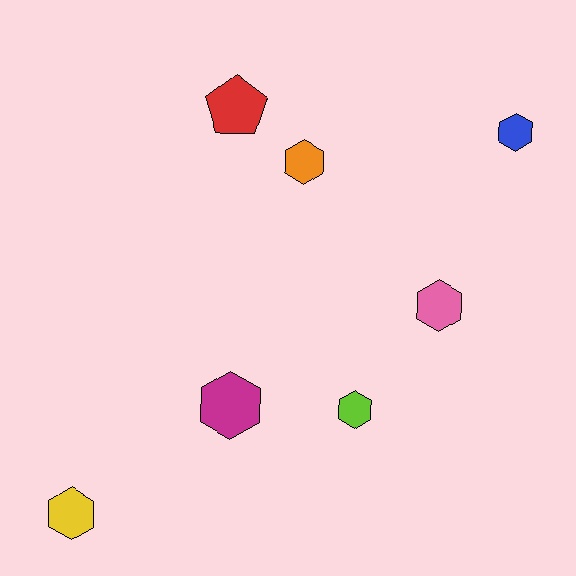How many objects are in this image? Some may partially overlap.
There are 7 objects.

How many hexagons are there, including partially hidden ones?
There are 6 hexagons.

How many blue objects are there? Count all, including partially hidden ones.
There is 1 blue object.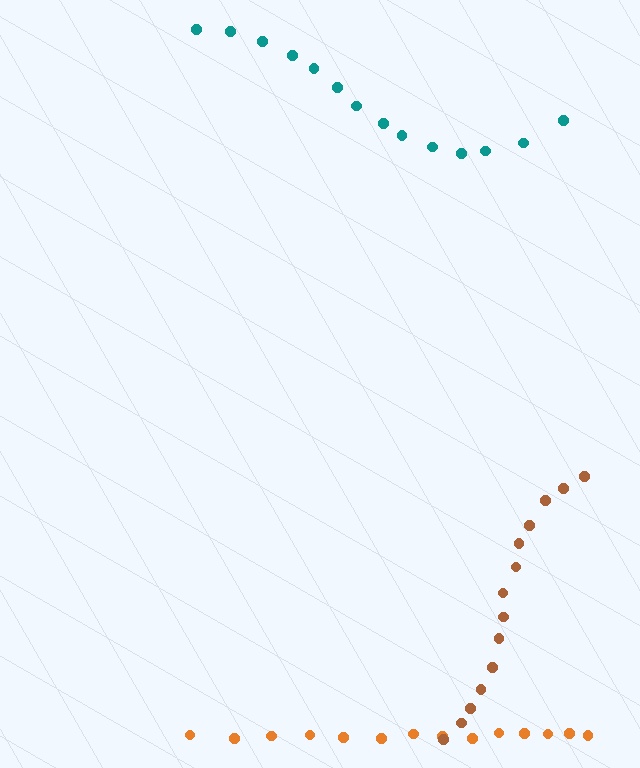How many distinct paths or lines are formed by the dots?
There are 3 distinct paths.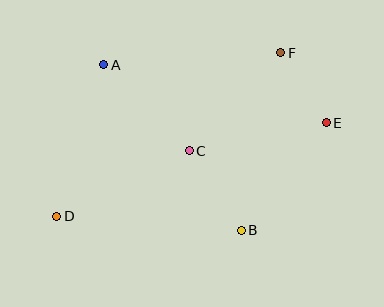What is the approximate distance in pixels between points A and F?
The distance between A and F is approximately 178 pixels.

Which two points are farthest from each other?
Points D and E are farthest from each other.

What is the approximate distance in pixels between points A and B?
The distance between A and B is approximately 215 pixels.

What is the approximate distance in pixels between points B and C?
The distance between B and C is approximately 95 pixels.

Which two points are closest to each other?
Points E and F are closest to each other.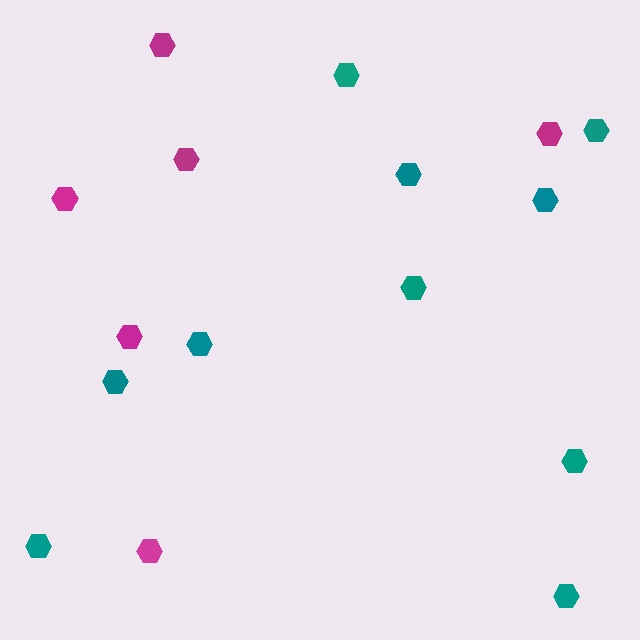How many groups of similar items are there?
There are 2 groups: one group of teal hexagons (10) and one group of magenta hexagons (6).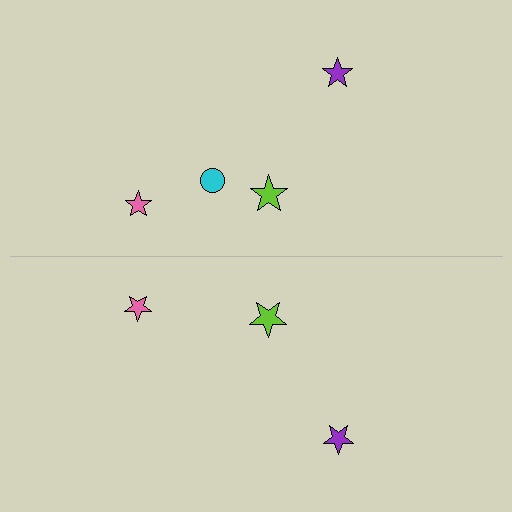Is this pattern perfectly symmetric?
No, the pattern is not perfectly symmetric. A cyan circle is missing from the bottom side.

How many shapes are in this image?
There are 7 shapes in this image.